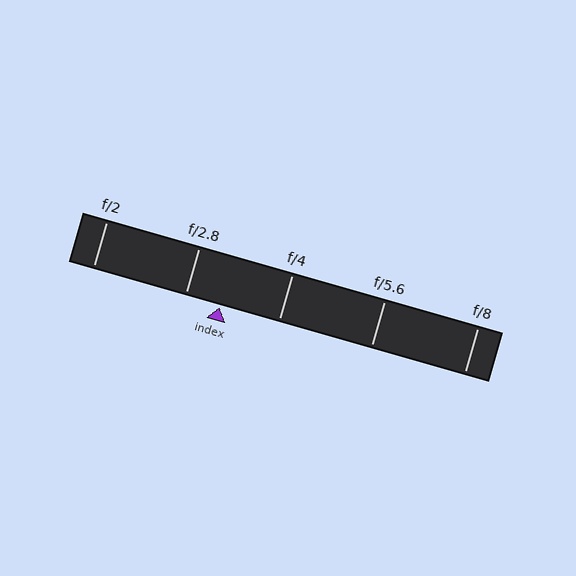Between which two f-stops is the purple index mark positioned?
The index mark is between f/2.8 and f/4.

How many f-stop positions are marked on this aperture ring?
There are 5 f-stop positions marked.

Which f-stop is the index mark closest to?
The index mark is closest to f/2.8.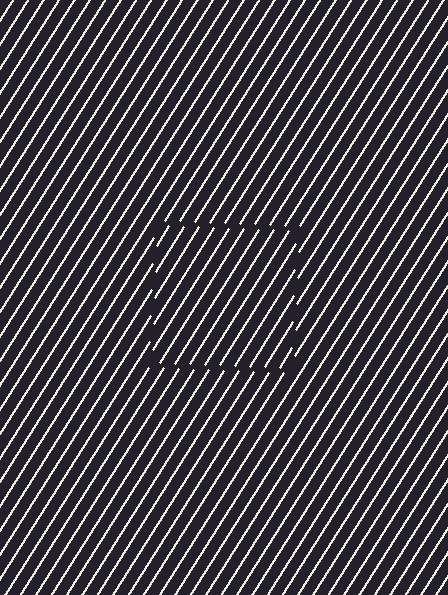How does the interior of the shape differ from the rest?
The interior of the shape contains the same grating, shifted by half a period — the contour is defined by the phase discontinuity where line-ends from the inner and outer gratings abut.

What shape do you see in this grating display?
An illusory square. The interior of the shape contains the same grating, shifted by half a period — the contour is defined by the phase discontinuity where line-ends from the inner and outer gratings abut.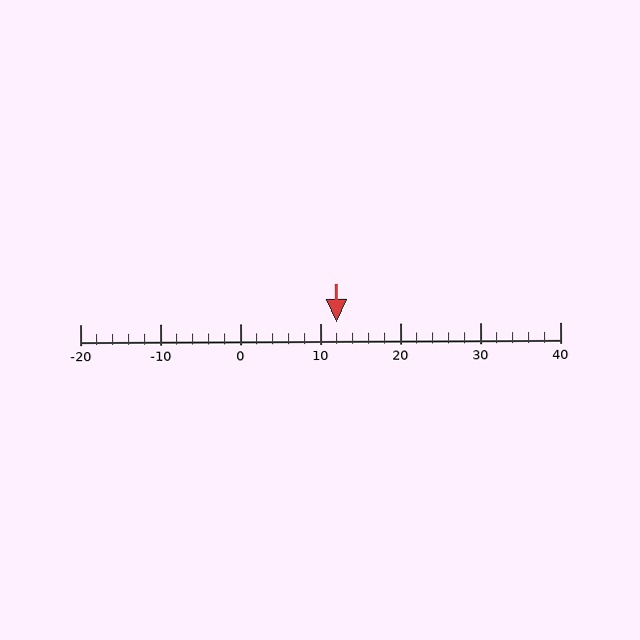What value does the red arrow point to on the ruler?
The red arrow points to approximately 12.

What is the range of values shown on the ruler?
The ruler shows values from -20 to 40.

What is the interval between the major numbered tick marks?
The major tick marks are spaced 10 units apart.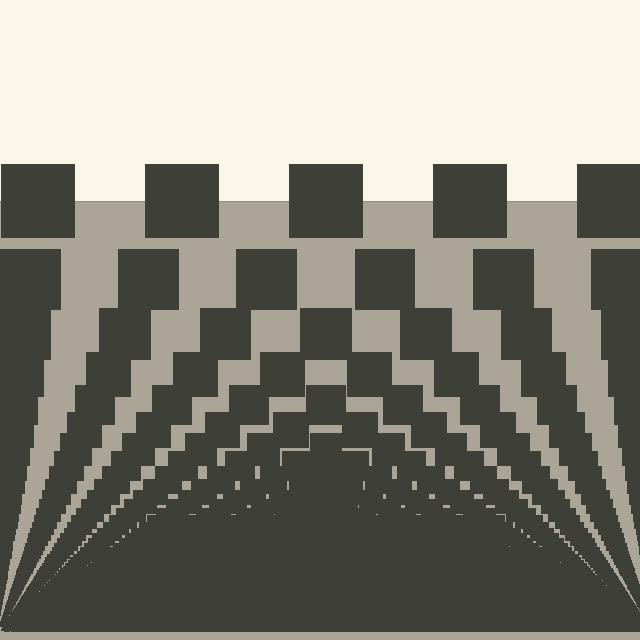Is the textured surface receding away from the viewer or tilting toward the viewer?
The surface appears to tilt toward the viewer. Texture elements get larger and sparser toward the top.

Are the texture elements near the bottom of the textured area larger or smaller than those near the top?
Smaller. The gradient is inverted — elements near the bottom are smaller and denser.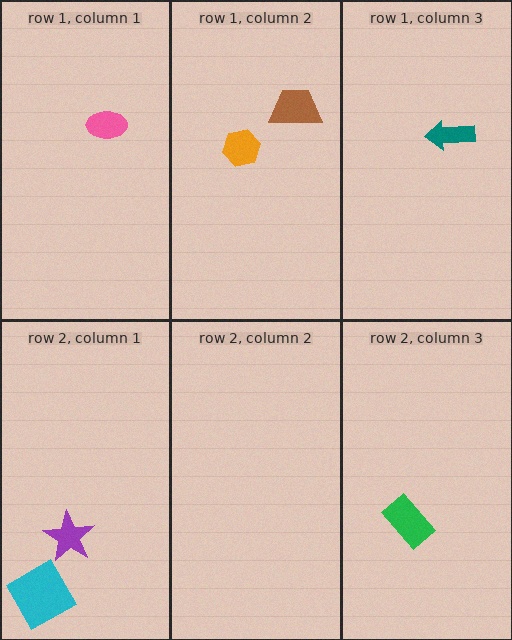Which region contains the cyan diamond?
The row 2, column 1 region.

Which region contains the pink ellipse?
The row 1, column 1 region.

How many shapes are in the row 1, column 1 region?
1.